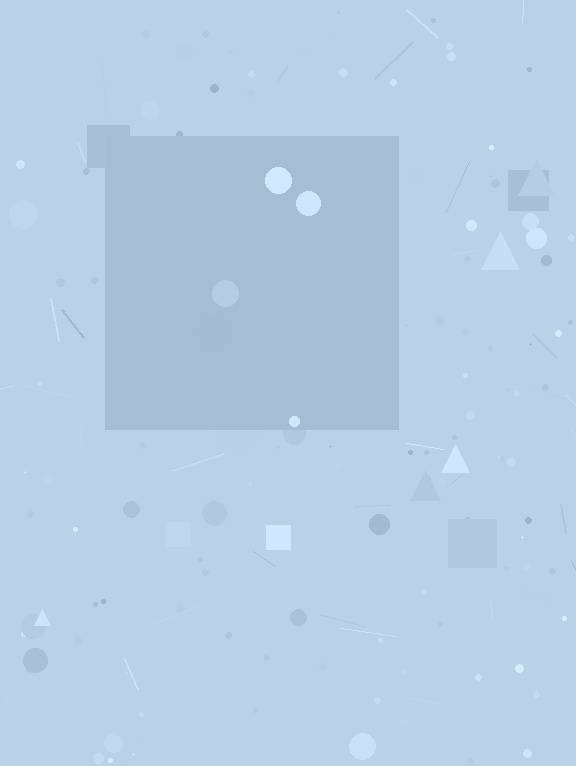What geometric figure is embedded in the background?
A square is embedded in the background.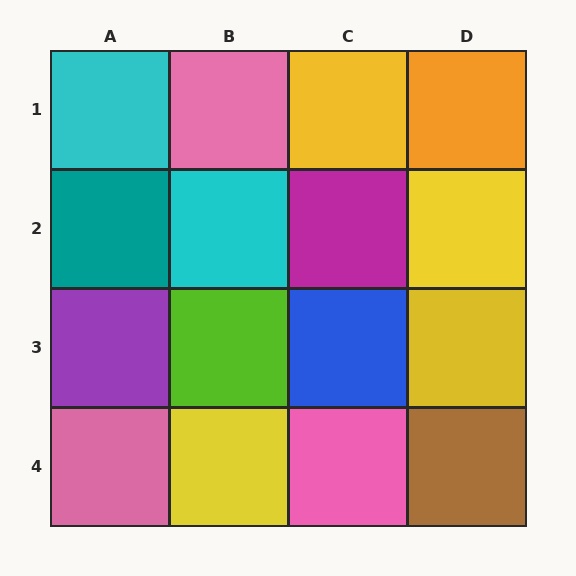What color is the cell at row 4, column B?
Yellow.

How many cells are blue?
1 cell is blue.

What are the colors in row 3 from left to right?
Purple, lime, blue, yellow.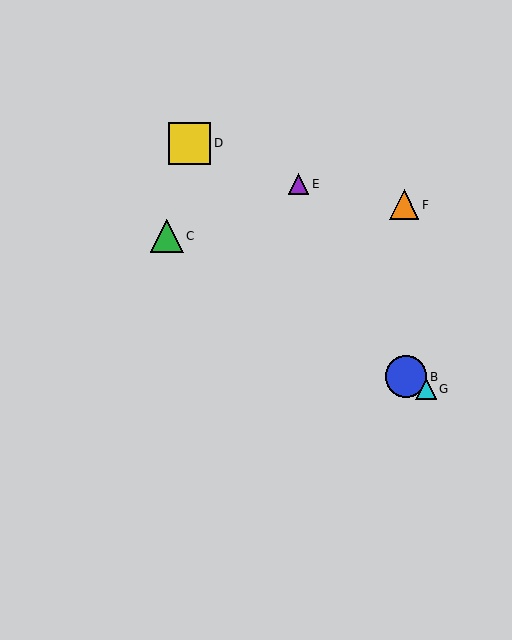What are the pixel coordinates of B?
Object B is at (406, 377).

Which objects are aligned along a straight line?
Objects A, B, C, G are aligned along a straight line.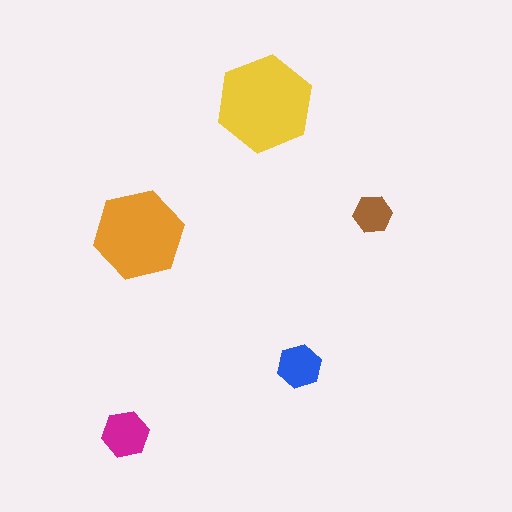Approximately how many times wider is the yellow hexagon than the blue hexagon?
About 2 times wider.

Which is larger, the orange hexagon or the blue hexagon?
The orange one.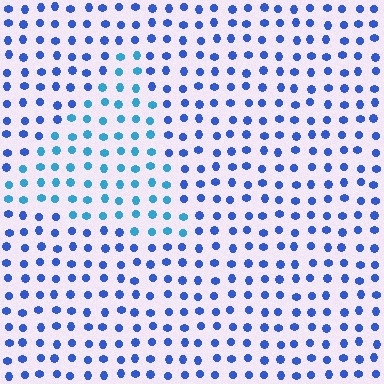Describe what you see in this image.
The image is filled with small blue elements in a uniform arrangement. A triangle-shaped region is visible where the elements are tinted to a slightly different hue, forming a subtle color boundary.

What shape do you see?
I see a triangle.